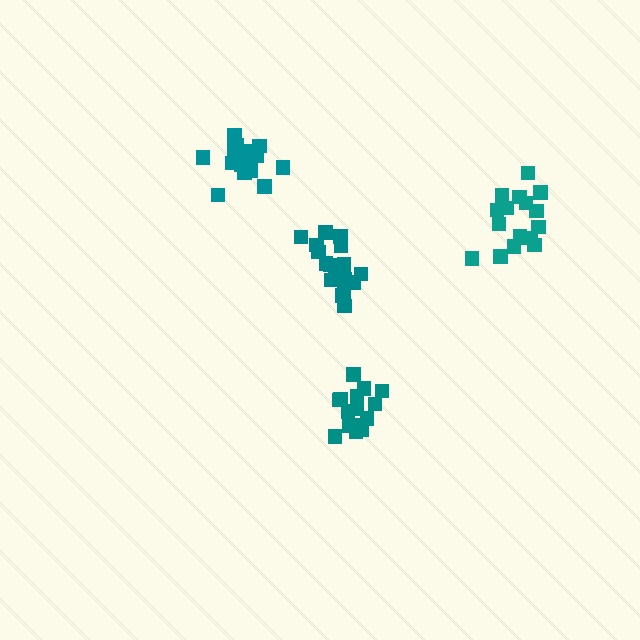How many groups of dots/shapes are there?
There are 4 groups.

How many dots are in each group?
Group 1: 21 dots, Group 2: 18 dots, Group 3: 18 dots, Group 4: 16 dots (73 total).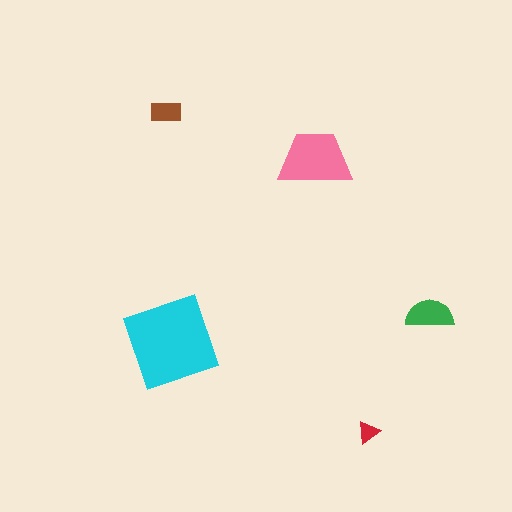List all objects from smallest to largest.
The red triangle, the brown rectangle, the green semicircle, the pink trapezoid, the cyan diamond.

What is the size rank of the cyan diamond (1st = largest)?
1st.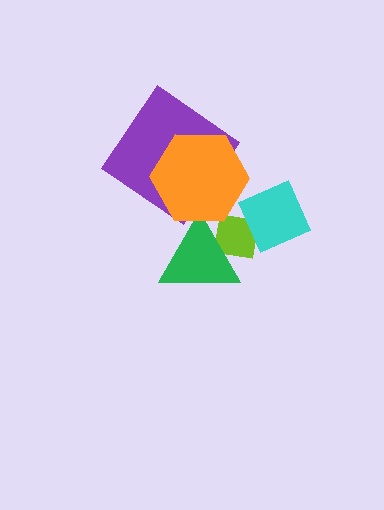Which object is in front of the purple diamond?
The orange hexagon is in front of the purple diamond.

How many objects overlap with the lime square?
3 objects overlap with the lime square.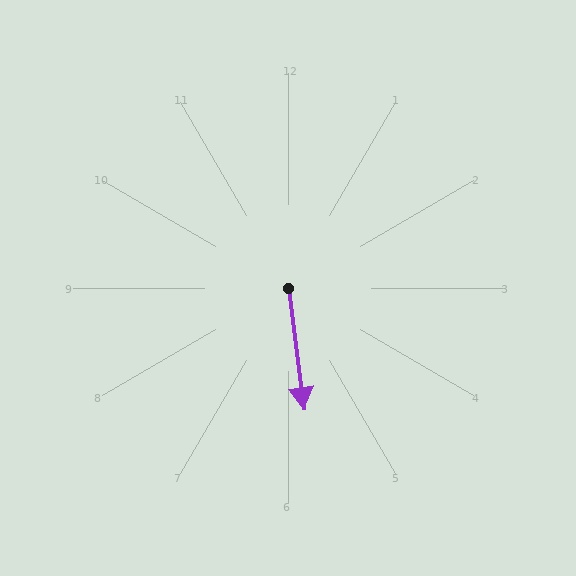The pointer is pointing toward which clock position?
Roughly 6 o'clock.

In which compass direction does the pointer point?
South.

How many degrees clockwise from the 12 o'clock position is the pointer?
Approximately 173 degrees.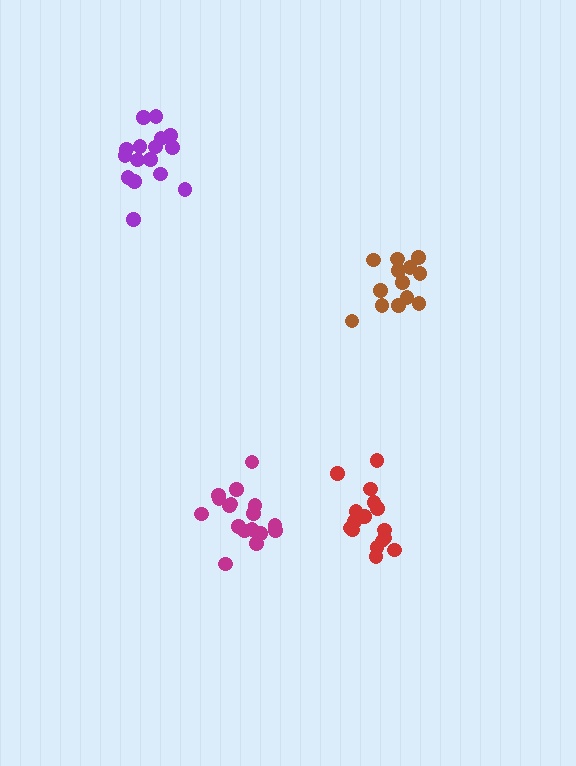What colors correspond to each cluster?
The clusters are colored: red, brown, magenta, purple.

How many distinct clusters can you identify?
There are 4 distinct clusters.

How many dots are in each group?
Group 1: 16 dots, Group 2: 13 dots, Group 3: 17 dots, Group 4: 16 dots (62 total).